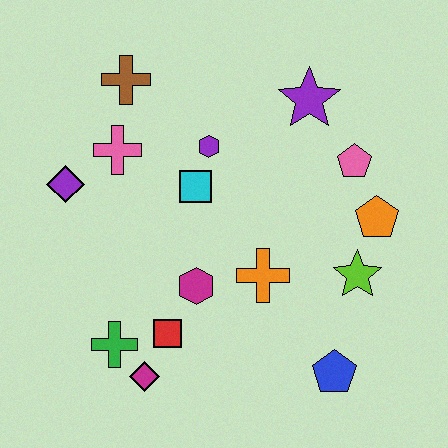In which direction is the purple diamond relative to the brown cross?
The purple diamond is below the brown cross.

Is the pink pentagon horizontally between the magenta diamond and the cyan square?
No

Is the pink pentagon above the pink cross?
No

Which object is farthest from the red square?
The purple star is farthest from the red square.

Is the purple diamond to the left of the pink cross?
Yes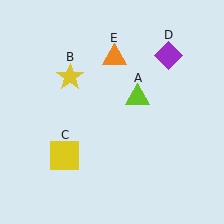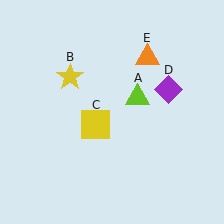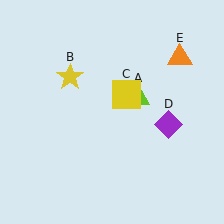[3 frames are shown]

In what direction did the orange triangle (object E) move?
The orange triangle (object E) moved right.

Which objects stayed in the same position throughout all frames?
Lime triangle (object A) and yellow star (object B) remained stationary.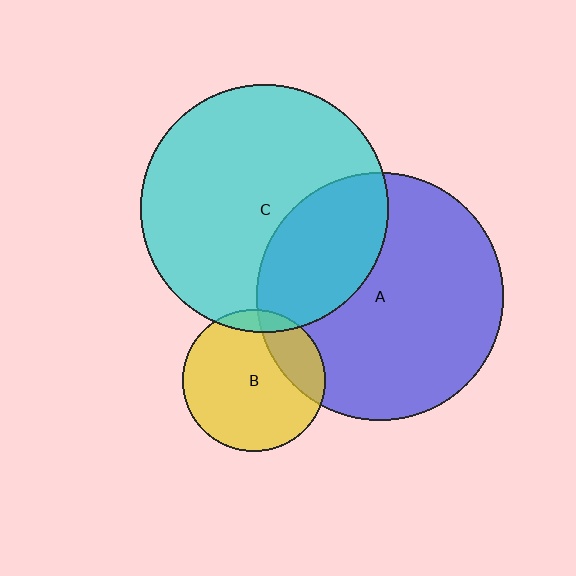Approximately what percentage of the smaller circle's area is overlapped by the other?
Approximately 30%.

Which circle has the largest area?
Circle C (cyan).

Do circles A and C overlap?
Yes.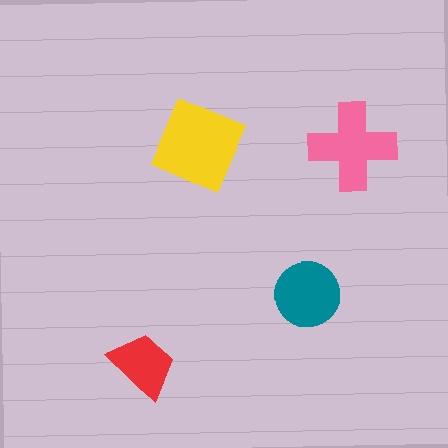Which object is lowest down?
The red trapezoid is bottommost.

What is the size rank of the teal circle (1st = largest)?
3rd.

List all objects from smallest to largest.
The red trapezoid, the teal circle, the pink cross, the yellow square.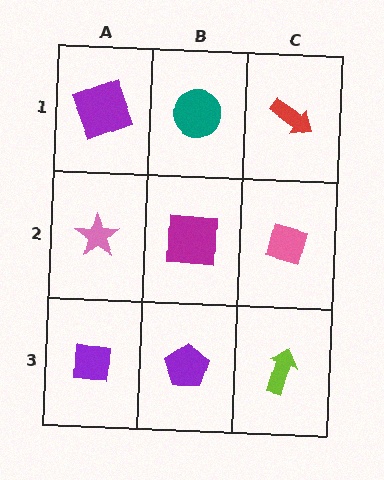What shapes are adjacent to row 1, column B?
A magenta square (row 2, column B), a purple square (row 1, column A), a red arrow (row 1, column C).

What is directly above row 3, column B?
A magenta square.